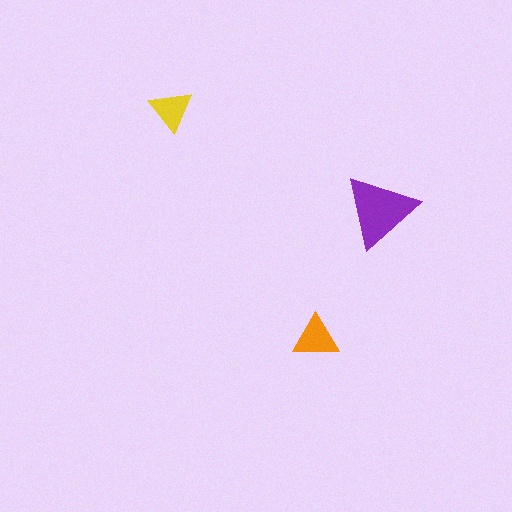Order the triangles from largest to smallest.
the purple one, the orange one, the yellow one.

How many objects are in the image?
There are 3 objects in the image.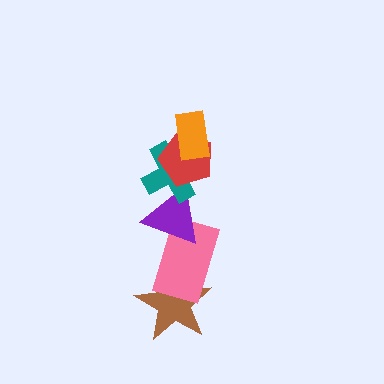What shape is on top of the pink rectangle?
The purple triangle is on top of the pink rectangle.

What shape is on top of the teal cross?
The red pentagon is on top of the teal cross.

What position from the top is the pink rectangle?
The pink rectangle is 5th from the top.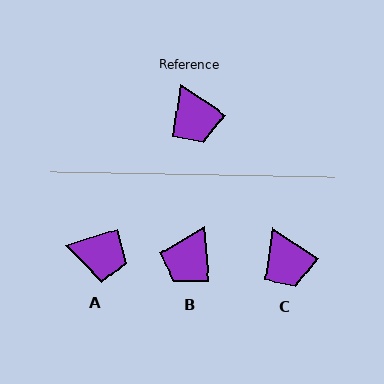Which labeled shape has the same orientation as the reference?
C.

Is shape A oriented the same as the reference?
No, it is off by about 52 degrees.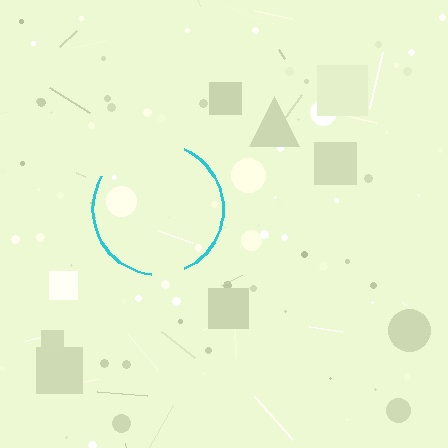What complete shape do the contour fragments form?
The contour fragments form a circle.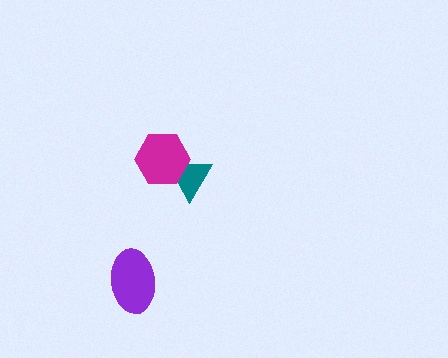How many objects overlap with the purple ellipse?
0 objects overlap with the purple ellipse.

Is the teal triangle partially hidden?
Yes, it is partially covered by another shape.